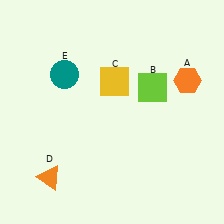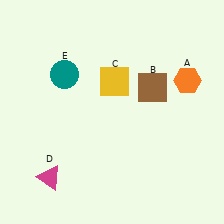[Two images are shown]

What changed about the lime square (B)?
In Image 1, B is lime. In Image 2, it changed to brown.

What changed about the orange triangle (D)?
In Image 1, D is orange. In Image 2, it changed to magenta.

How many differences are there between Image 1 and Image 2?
There are 2 differences between the two images.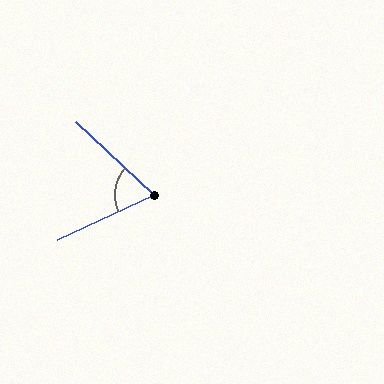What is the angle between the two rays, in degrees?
Approximately 68 degrees.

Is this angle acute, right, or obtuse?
It is acute.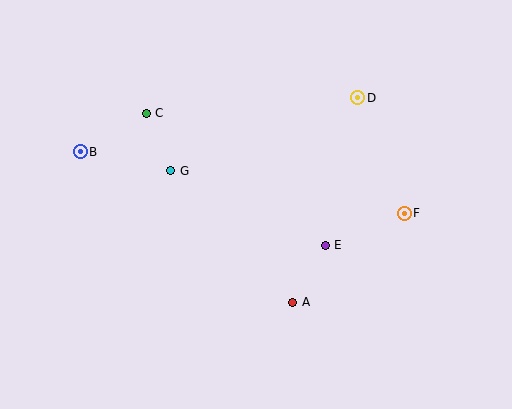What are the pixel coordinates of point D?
Point D is at (358, 98).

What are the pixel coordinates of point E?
Point E is at (325, 245).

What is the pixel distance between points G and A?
The distance between G and A is 179 pixels.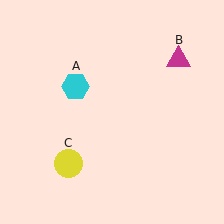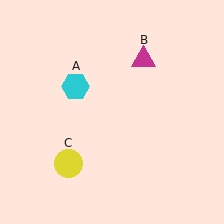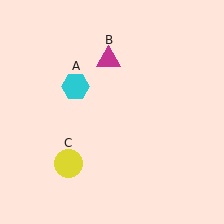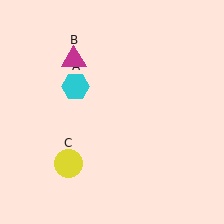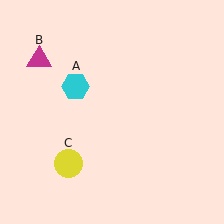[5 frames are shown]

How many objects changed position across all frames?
1 object changed position: magenta triangle (object B).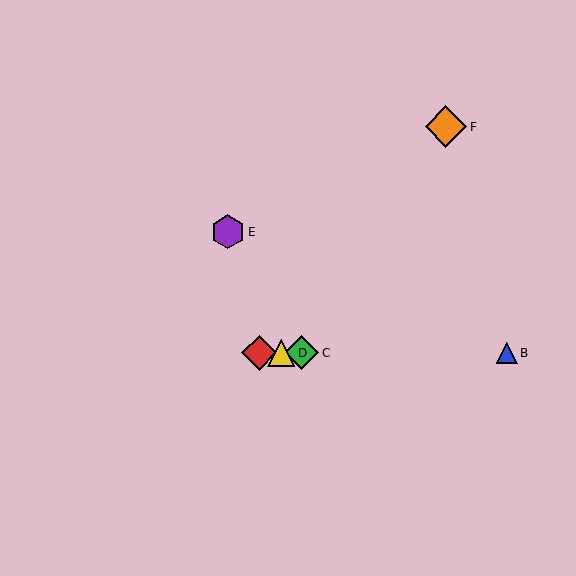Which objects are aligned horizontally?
Objects A, B, C, D are aligned horizontally.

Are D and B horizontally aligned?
Yes, both are at y≈353.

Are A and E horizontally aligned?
No, A is at y≈353 and E is at y≈232.